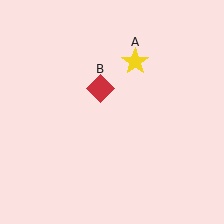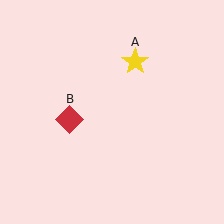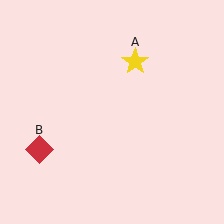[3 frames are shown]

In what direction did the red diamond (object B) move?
The red diamond (object B) moved down and to the left.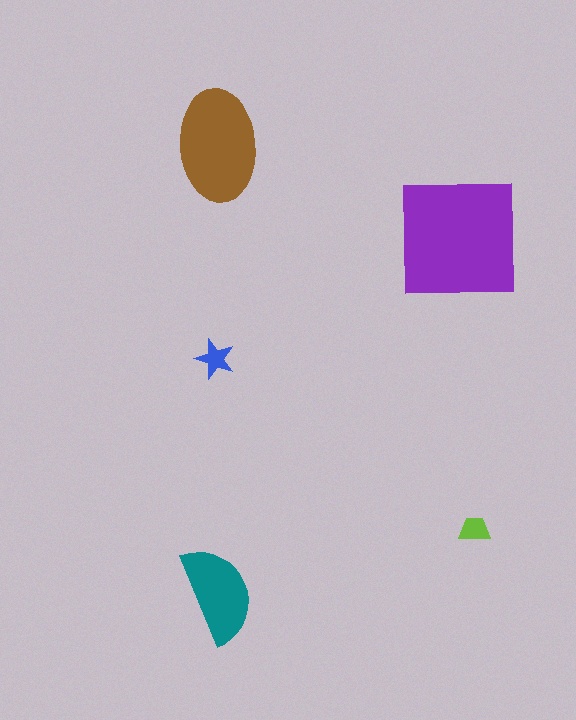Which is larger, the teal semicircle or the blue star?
The teal semicircle.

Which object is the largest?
The purple square.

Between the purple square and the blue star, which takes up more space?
The purple square.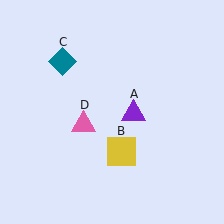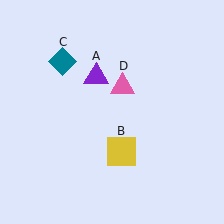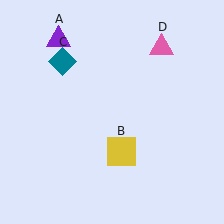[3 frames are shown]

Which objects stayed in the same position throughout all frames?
Yellow square (object B) and teal diamond (object C) remained stationary.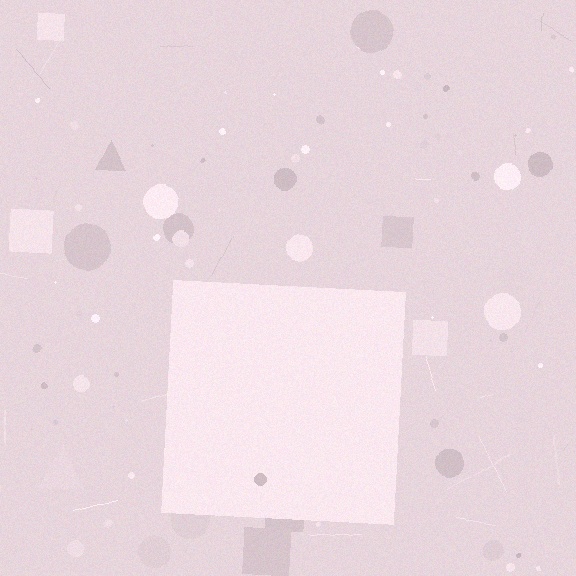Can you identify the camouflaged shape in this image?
The camouflaged shape is a square.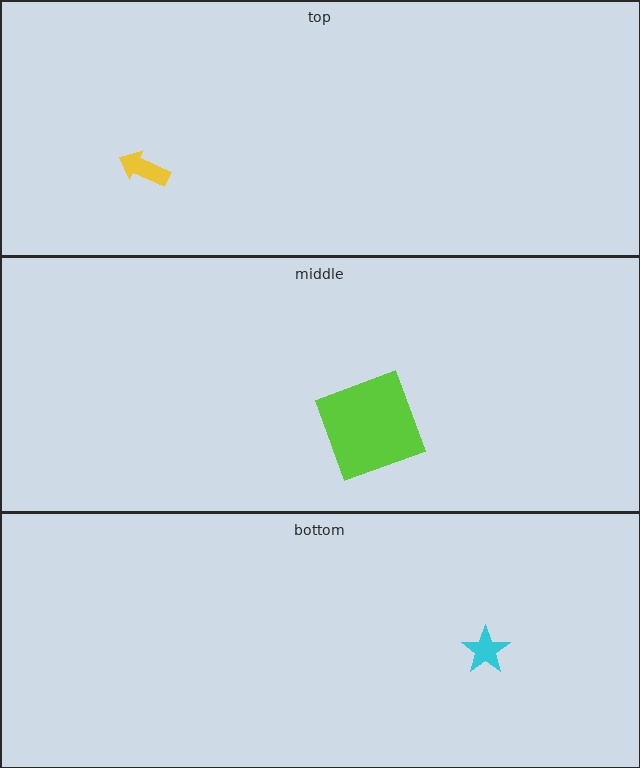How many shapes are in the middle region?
1.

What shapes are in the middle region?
The lime square.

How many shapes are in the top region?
1.